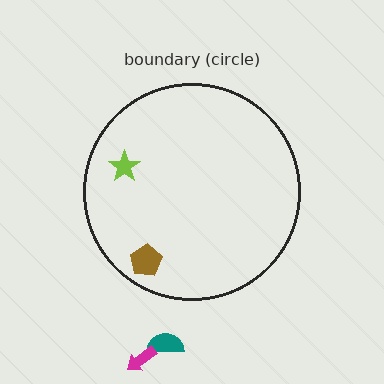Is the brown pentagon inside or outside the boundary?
Inside.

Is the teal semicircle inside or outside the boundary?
Outside.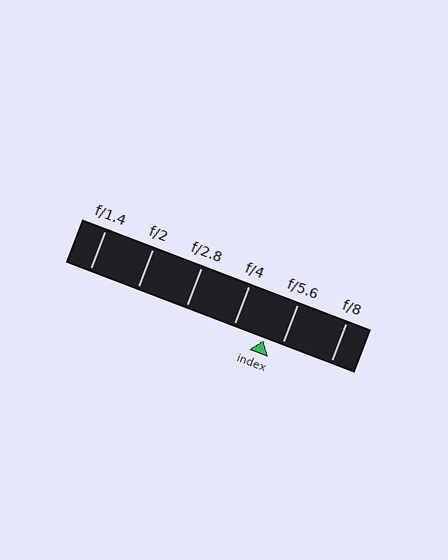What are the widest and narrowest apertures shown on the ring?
The widest aperture shown is f/1.4 and the narrowest is f/8.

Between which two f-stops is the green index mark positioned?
The index mark is between f/4 and f/5.6.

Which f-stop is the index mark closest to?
The index mark is closest to f/5.6.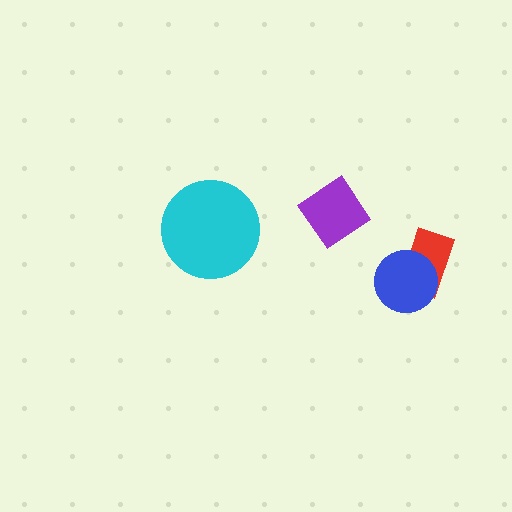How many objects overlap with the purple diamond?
0 objects overlap with the purple diamond.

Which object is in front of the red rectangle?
The blue circle is in front of the red rectangle.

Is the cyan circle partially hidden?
No, no other shape covers it.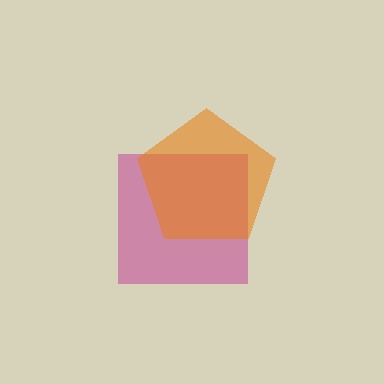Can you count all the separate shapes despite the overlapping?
Yes, there are 2 separate shapes.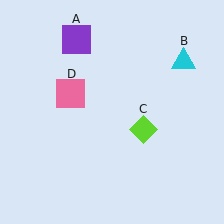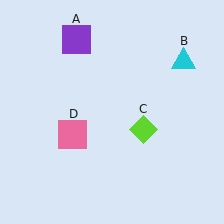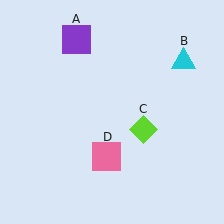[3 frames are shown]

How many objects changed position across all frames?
1 object changed position: pink square (object D).